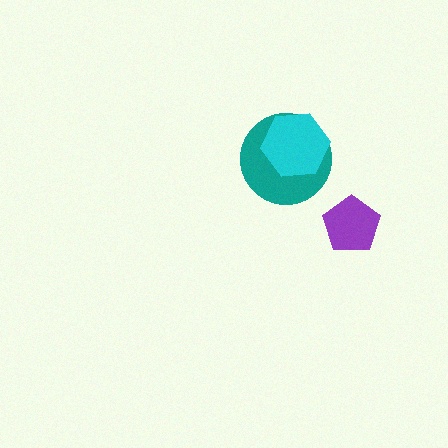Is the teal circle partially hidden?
Yes, it is partially covered by another shape.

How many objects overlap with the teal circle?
1 object overlaps with the teal circle.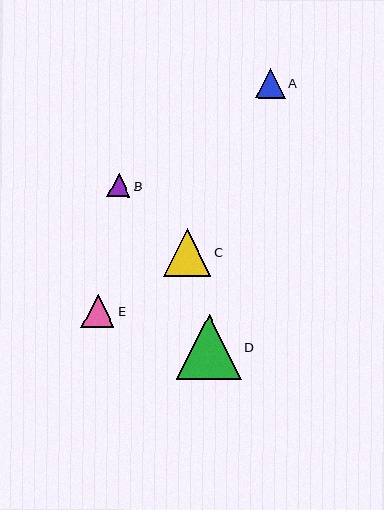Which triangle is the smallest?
Triangle B is the smallest with a size of approximately 23 pixels.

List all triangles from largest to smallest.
From largest to smallest: D, C, E, A, B.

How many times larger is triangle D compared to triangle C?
Triangle D is approximately 1.4 times the size of triangle C.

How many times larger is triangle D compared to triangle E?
Triangle D is approximately 2.0 times the size of triangle E.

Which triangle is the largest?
Triangle D is the largest with a size of approximately 65 pixels.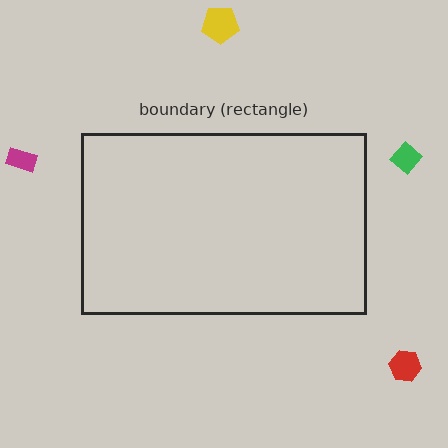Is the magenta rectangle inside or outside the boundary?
Outside.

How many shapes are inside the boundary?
0 inside, 4 outside.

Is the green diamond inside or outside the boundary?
Outside.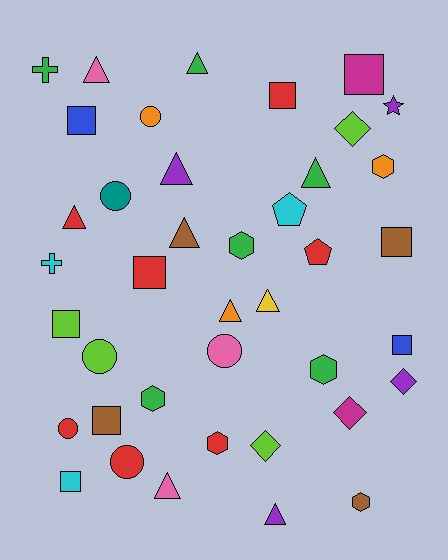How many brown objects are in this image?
There are 4 brown objects.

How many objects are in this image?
There are 40 objects.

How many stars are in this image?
There is 1 star.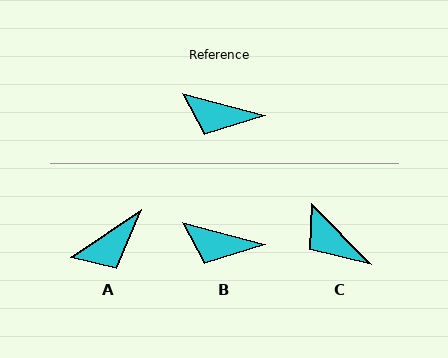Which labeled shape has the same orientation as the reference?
B.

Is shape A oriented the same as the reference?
No, it is off by about 49 degrees.